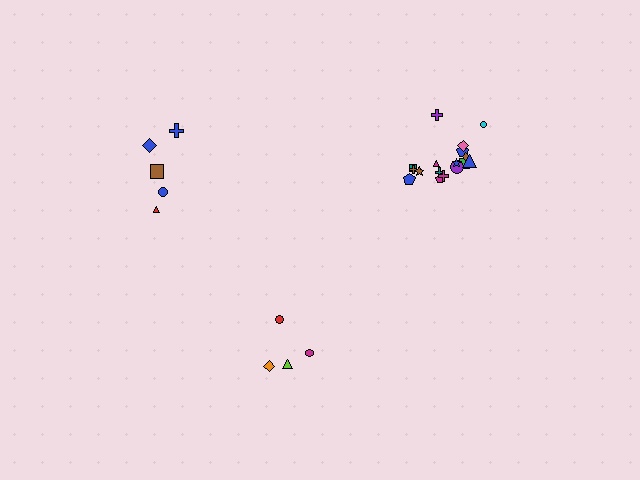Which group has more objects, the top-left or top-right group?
The top-right group.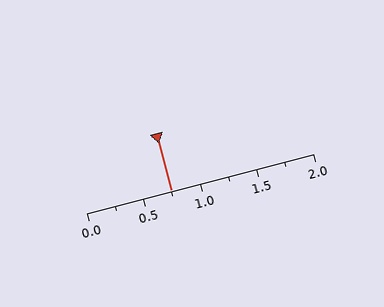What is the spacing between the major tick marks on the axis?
The major ticks are spaced 0.5 apart.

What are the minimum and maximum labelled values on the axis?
The axis runs from 0.0 to 2.0.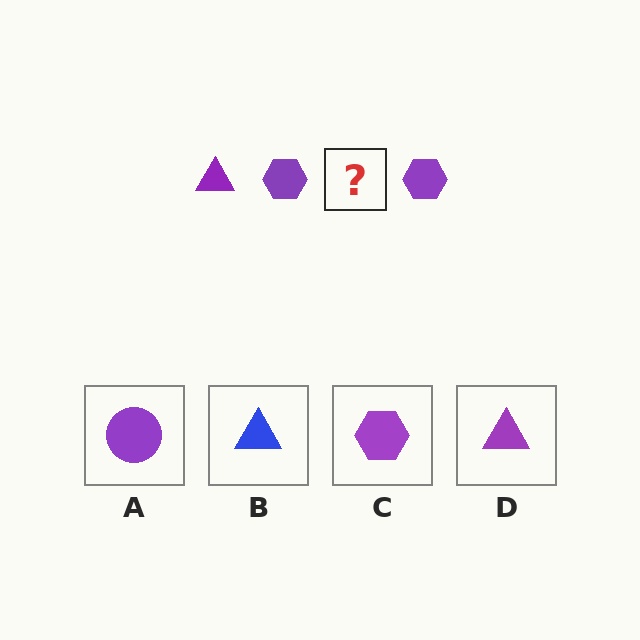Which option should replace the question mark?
Option D.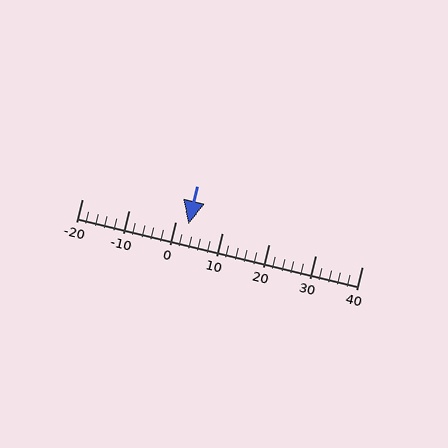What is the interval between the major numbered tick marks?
The major tick marks are spaced 10 units apart.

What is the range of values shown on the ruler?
The ruler shows values from -20 to 40.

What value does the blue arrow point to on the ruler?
The blue arrow points to approximately 3.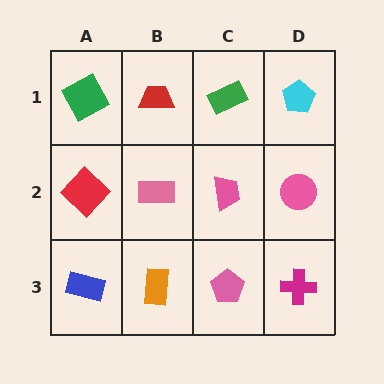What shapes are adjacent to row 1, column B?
A pink rectangle (row 2, column B), a green square (row 1, column A), a green rectangle (row 1, column C).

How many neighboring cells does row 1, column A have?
2.